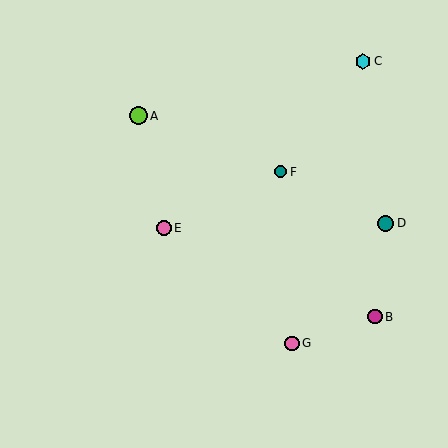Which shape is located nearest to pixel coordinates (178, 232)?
The pink circle (labeled E) at (164, 228) is nearest to that location.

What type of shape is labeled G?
Shape G is a pink circle.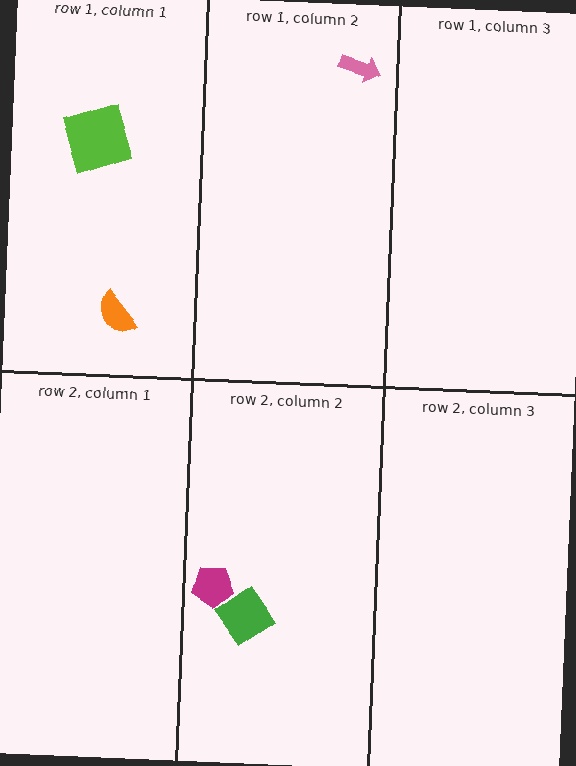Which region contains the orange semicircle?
The row 1, column 1 region.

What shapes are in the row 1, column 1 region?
The orange semicircle, the lime square.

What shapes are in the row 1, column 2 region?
The pink arrow.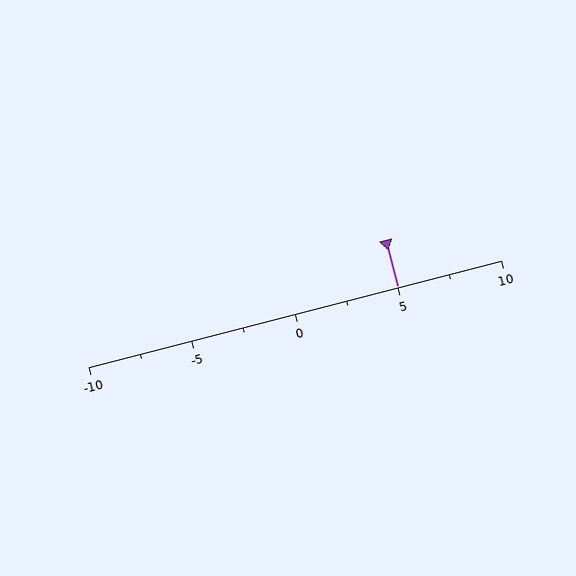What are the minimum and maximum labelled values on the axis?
The axis runs from -10 to 10.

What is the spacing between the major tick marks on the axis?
The major ticks are spaced 5 apart.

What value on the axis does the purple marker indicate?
The marker indicates approximately 5.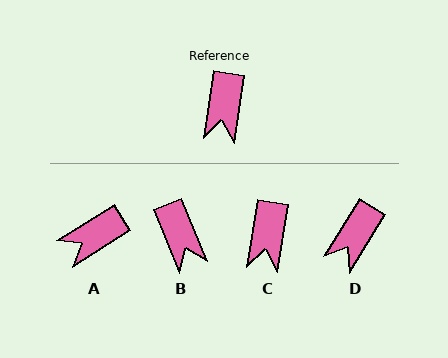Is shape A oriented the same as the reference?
No, it is off by about 49 degrees.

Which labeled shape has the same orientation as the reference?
C.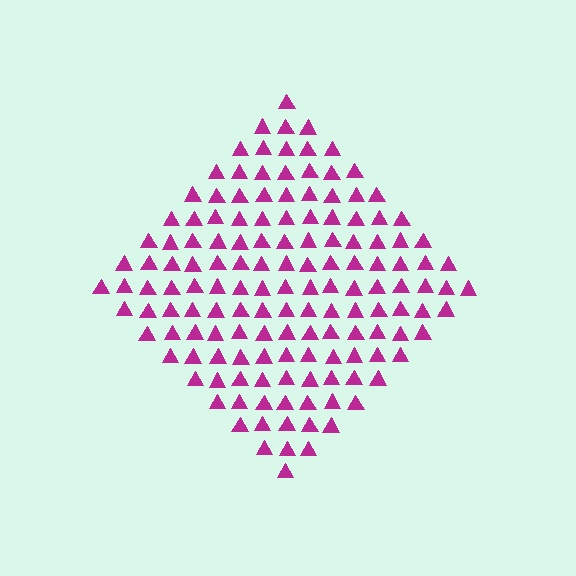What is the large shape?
The large shape is a diamond.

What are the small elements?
The small elements are triangles.